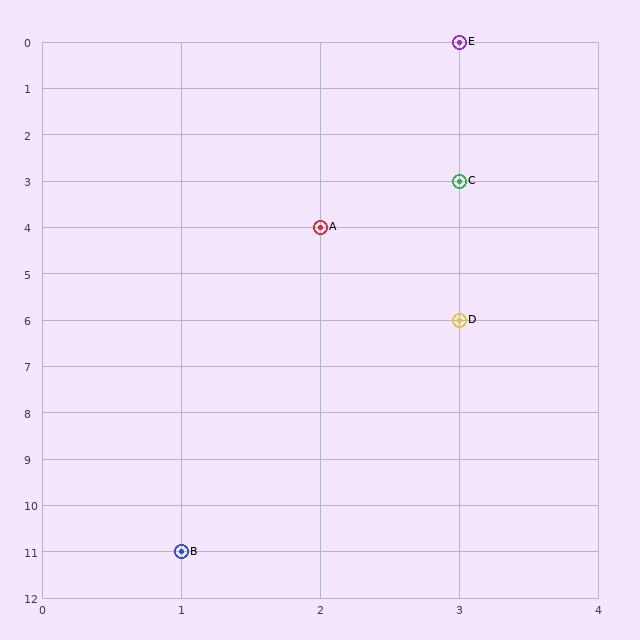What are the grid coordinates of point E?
Point E is at grid coordinates (3, 0).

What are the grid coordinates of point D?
Point D is at grid coordinates (3, 6).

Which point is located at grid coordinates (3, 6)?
Point D is at (3, 6).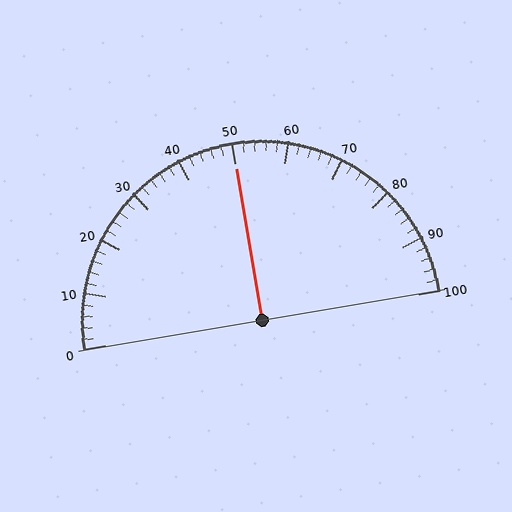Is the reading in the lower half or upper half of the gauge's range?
The reading is in the upper half of the range (0 to 100).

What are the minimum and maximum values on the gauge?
The gauge ranges from 0 to 100.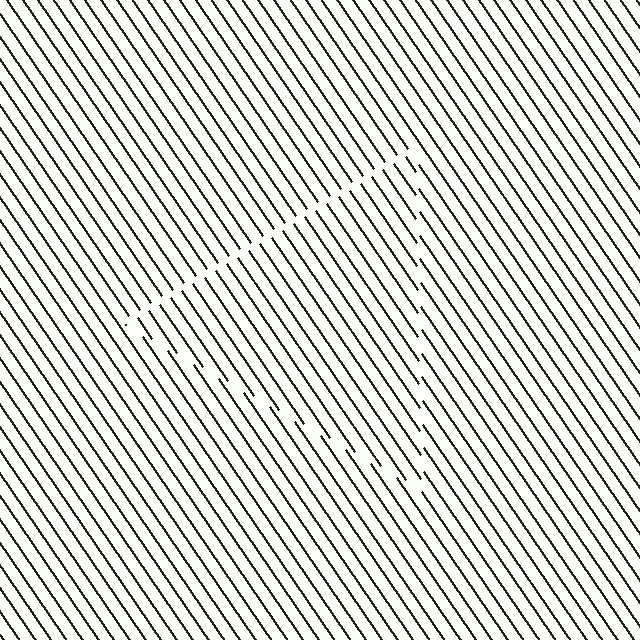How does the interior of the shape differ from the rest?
The interior of the shape contains the same grating, shifted by half a period — the contour is defined by the phase discontinuity where line-ends from the inner and outer gratings abut.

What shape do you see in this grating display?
An illusory triangle. The interior of the shape contains the same grating, shifted by half a period — the contour is defined by the phase discontinuity where line-ends from the inner and outer gratings abut.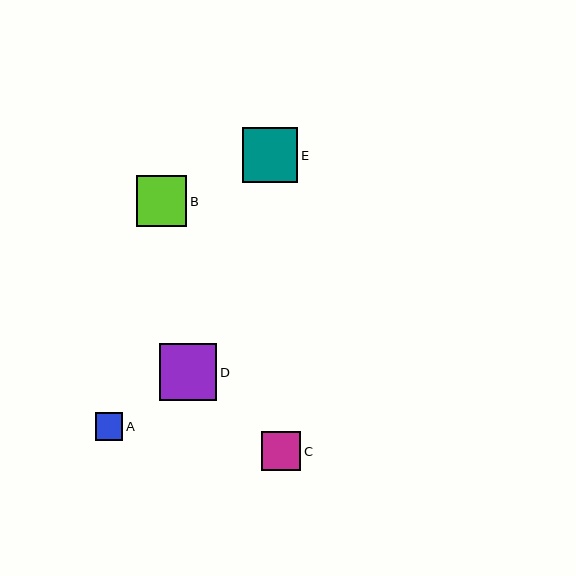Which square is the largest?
Square D is the largest with a size of approximately 57 pixels.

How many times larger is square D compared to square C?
Square D is approximately 1.5 times the size of square C.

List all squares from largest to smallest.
From largest to smallest: D, E, B, C, A.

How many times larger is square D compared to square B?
Square D is approximately 1.1 times the size of square B.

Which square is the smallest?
Square A is the smallest with a size of approximately 27 pixels.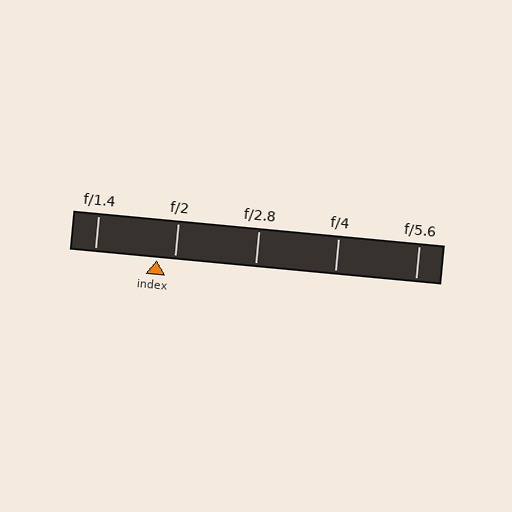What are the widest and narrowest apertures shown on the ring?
The widest aperture shown is f/1.4 and the narrowest is f/5.6.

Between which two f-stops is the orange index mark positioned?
The index mark is between f/1.4 and f/2.